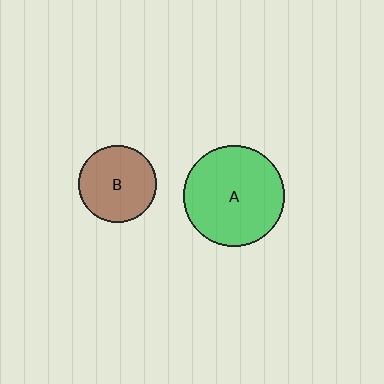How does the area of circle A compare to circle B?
Approximately 1.7 times.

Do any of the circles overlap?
No, none of the circles overlap.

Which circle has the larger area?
Circle A (green).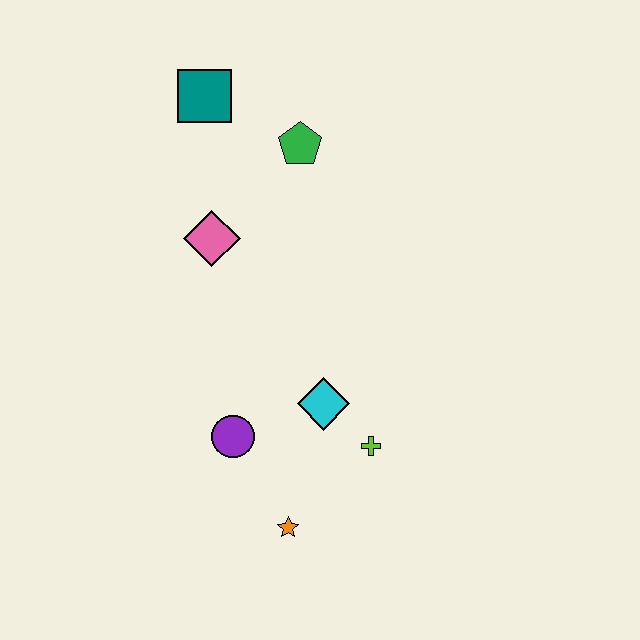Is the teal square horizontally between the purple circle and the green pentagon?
No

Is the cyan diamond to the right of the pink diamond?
Yes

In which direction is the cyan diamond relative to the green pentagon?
The cyan diamond is below the green pentagon.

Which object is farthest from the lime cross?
The teal square is farthest from the lime cross.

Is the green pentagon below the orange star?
No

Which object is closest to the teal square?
The green pentagon is closest to the teal square.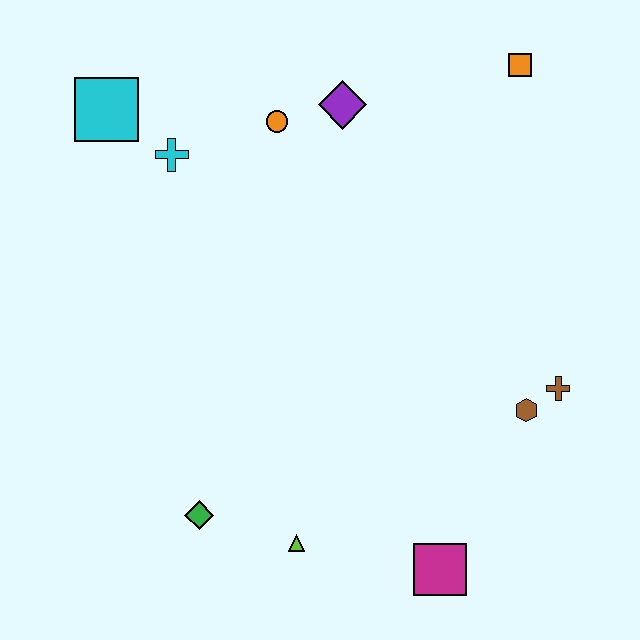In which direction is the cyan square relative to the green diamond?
The cyan square is above the green diamond.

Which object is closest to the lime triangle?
The green diamond is closest to the lime triangle.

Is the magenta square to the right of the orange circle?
Yes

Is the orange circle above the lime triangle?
Yes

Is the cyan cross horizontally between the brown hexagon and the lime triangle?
No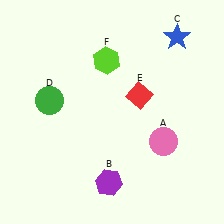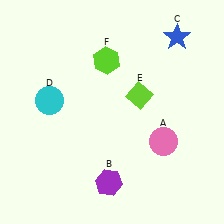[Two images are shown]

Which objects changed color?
D changed from green to cyan. E changed from red to lime.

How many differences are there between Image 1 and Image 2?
There are 2 differences between the two images.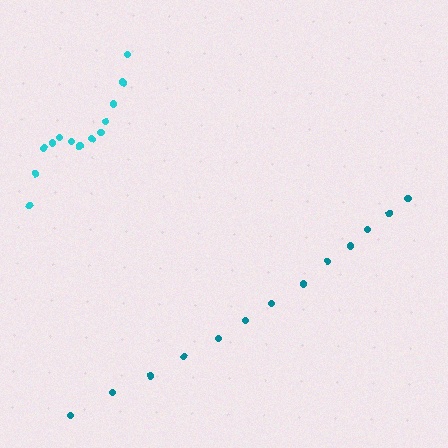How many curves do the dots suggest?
There are 2 distinct paths.